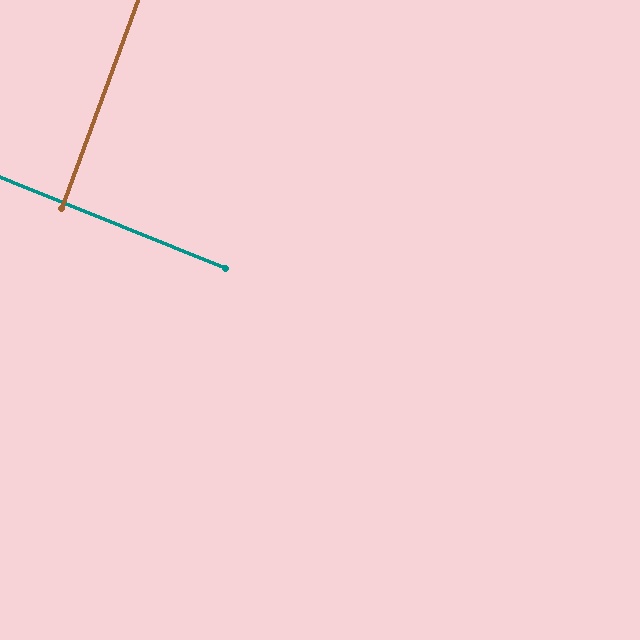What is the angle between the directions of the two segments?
Approximately 88 degrees.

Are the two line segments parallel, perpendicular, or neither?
Perpendicular — they meet at approximately 88°.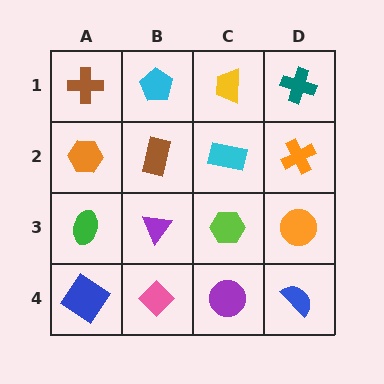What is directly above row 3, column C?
A cyan rectangle.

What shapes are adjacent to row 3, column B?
A brown rectangle (row 2, column B), a pink diamond (row 4, column B), a green ellipse (row 3, column A), a lime hexagon (row 3, column C).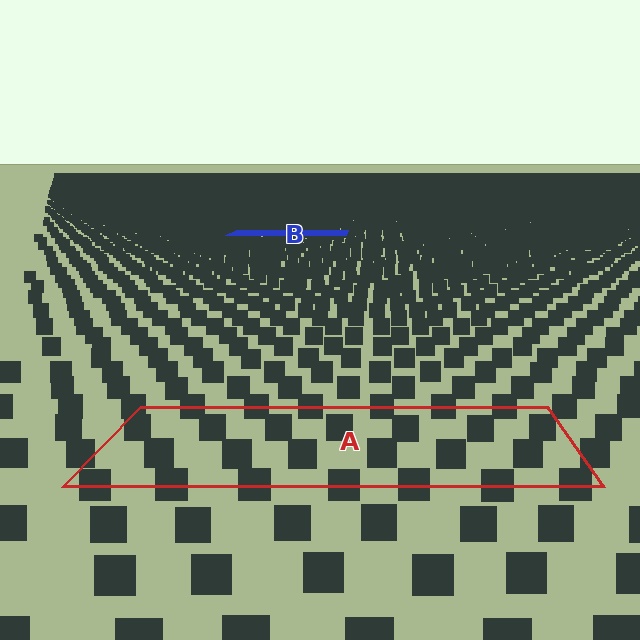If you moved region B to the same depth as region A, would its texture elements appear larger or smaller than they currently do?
They would appear larger. At a closer depth, the same texture elements are projected at a bigger on-screen size.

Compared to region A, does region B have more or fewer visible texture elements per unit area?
Region B has more texture elements per unit area — they are packed more densely because it is farther away.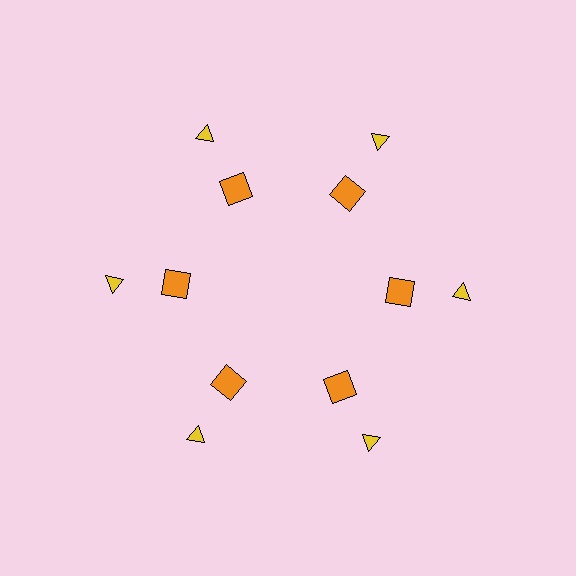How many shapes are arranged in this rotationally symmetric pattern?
There are 12 shapes, arranged in 6 groups of 2.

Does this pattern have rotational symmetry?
Yes, this pattern has 6-fold rotational symmetry. It looks the same after rotating 60 degrees around the center.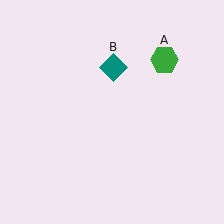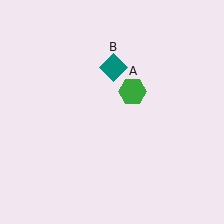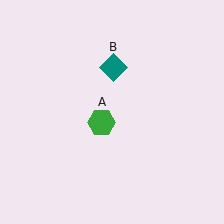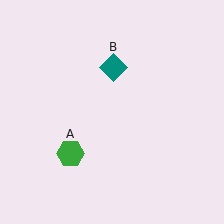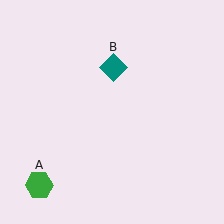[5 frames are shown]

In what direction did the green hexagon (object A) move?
The green hexagon (object A) moved down and to the left.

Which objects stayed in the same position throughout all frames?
Teal diamond (object B) remained stationary.